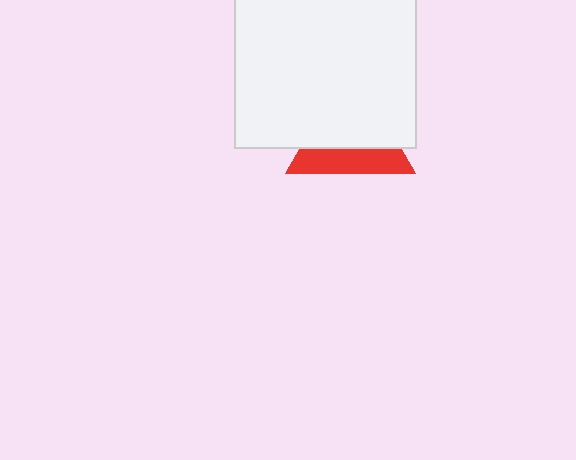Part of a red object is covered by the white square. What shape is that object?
It is a triangle.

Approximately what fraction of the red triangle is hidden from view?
Roughly 62% of the red triangle is hidden behind the white square.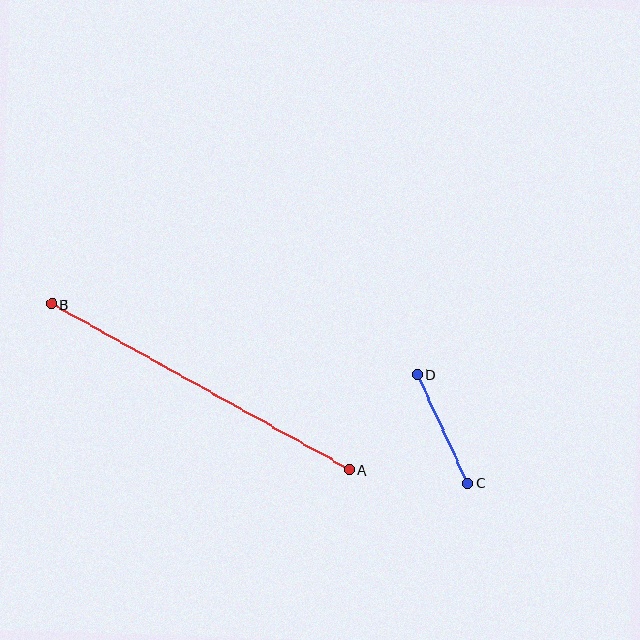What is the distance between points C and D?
The distance is approximately 120 pixels.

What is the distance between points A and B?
The distance is approximately 341 pixels.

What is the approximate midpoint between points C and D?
The midpoint is at approximately (442, 429) pixels.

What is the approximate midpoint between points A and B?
The midpoint is at approximately (201, 387) pixels.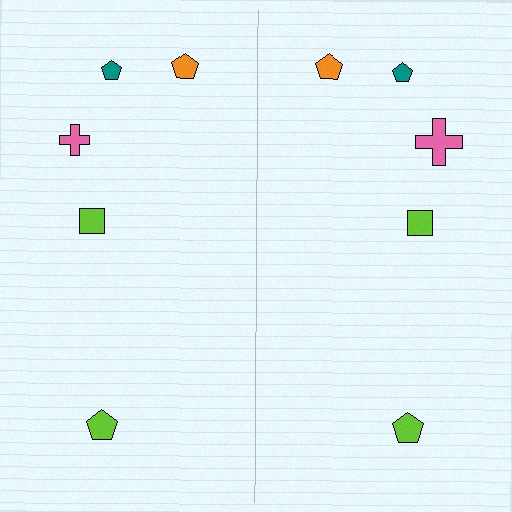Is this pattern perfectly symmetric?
No, the pattern is not perfectly symmetric. The pink cross on the right side has a different size than its mirror counterpart.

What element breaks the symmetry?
The pink cross on the right side has a different size than its mirror counterpart.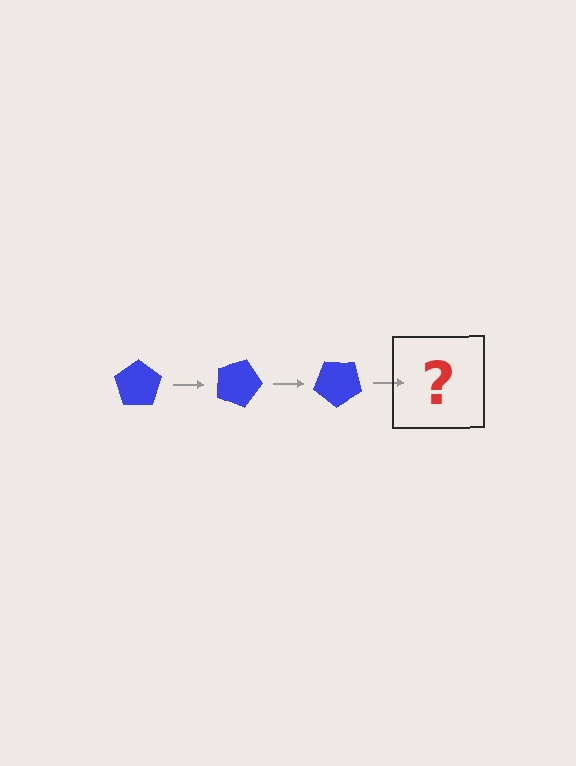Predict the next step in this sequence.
The next step is a blue pentagon rotated 60 degrees.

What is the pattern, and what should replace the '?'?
The pattern is that the pentagon rotates 20 degrees each step. The '?' should be a blue pentagon rotated 60 degrees.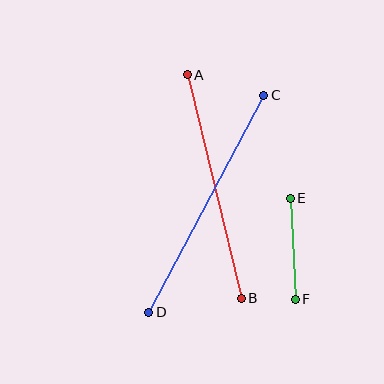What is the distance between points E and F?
The distance is approximately 101 pixels.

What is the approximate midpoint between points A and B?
The midpoint is at approximately (214, 187) pixels.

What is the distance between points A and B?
The distance is approximately 230 pixels.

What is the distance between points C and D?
The distance is approximately 246 pixels.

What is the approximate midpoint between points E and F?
The midpoint is at approximately (293, 249) pixels.